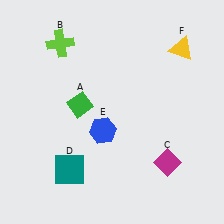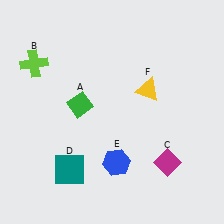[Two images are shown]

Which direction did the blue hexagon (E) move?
The blue hexagon (E) moved down.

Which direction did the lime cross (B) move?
The lime cross (B) moved left.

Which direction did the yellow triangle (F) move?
The yellow triangle (F) moved down.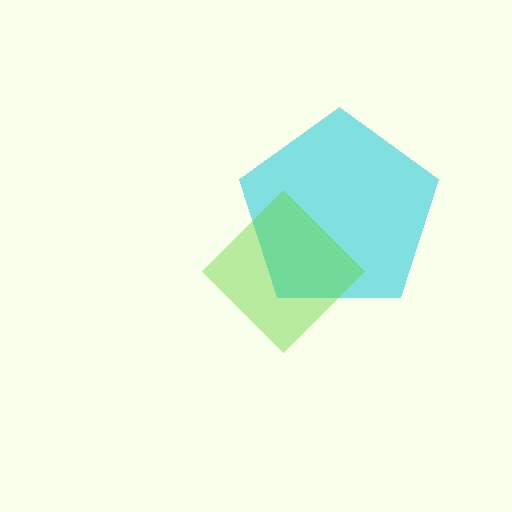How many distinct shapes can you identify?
There are 2 distinct shapes: a cyan pentagon, a lime diamond.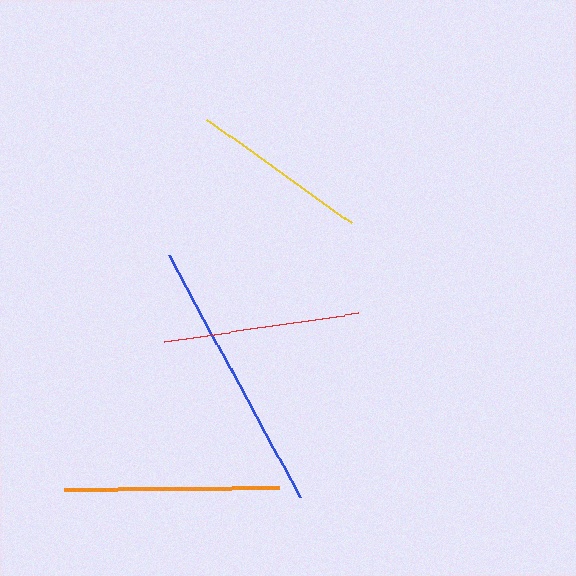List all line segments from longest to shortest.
From longest to shortest: blue, orange, red, yellow.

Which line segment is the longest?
The blue line is the longest at approximately 275 pixels.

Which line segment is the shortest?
The yellow line is the shortest at approximately 179 pixels.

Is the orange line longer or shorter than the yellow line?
The orange line is longer than the yellow line.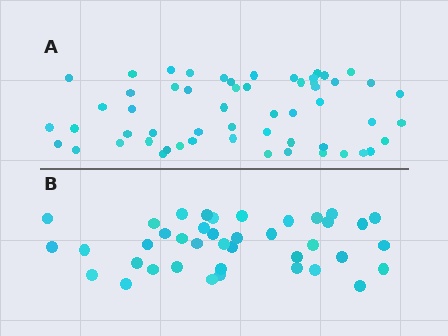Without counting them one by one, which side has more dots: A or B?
Region A (the top region) has more dots.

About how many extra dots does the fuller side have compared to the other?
Region A has approximately 15 more dots than region B.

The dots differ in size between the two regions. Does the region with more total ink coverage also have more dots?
No. Region B has more total ink coverage because its dots are larger, but region A actually contains more individual dots. Total area can be misleading — the number of items is what matters here.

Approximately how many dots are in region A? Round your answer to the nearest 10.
About 60 dots. (The exact count is 56, which rounds to 60.)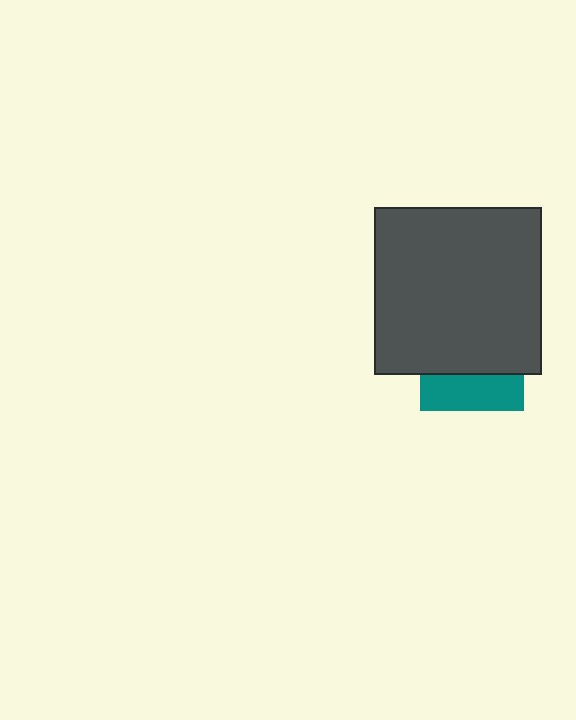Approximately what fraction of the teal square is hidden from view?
Roughly 65% of the teal square is hidden behind the dark gray square.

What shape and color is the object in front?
The object in front is a dark gray square.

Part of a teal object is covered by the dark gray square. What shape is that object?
It is a square.